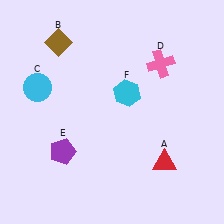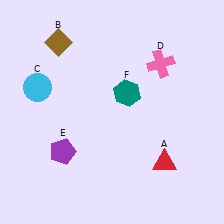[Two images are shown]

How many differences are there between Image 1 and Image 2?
There is 1 difference between the two images.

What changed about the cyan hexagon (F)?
In Image 1, F is cyan. In Image 2, it changed to teal.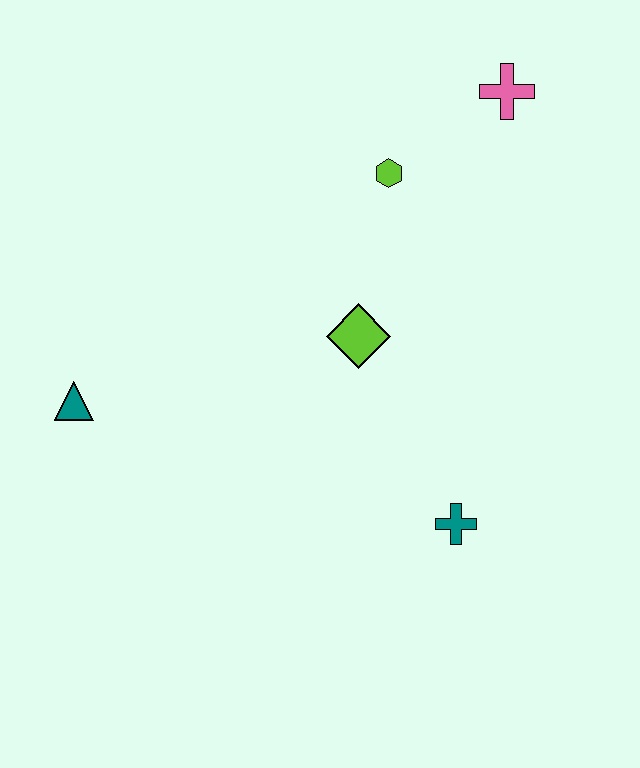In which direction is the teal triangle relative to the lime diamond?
The teal triangle is to the left of the lime diamond.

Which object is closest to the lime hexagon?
The pink cross is closest to the lime hexagon.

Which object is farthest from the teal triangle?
The pink cross is farthest from the teal triangle.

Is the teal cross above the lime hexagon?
No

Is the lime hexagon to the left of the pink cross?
Yes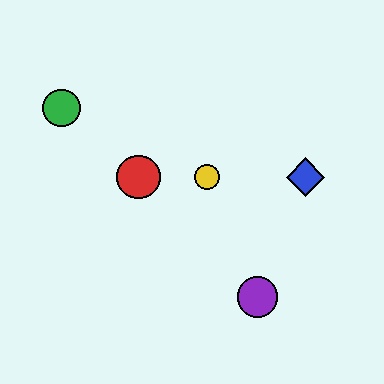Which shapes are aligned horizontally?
The red circle, the blue diamond, the yellow circle are aligned horizontally.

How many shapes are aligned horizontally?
3 shapes (the red circle, the blue diamond, the yellow circle) are aligned horizontally.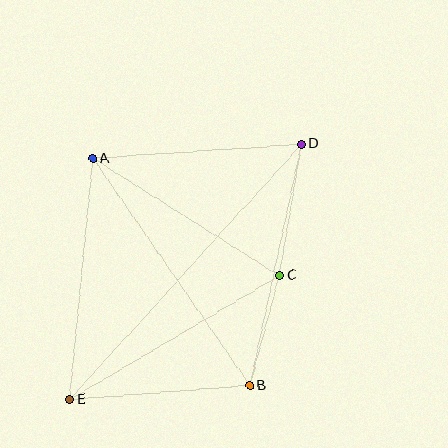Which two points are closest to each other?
Points B and C are closest to each other.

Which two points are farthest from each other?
Points D and E are farthest from each other.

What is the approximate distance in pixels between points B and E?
The distance between B and E is approximately 181 pixels.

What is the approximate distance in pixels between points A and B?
The distance between A and B is approximately 276 pixels.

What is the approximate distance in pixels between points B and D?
The distance between B and D is approximately 247 pixels.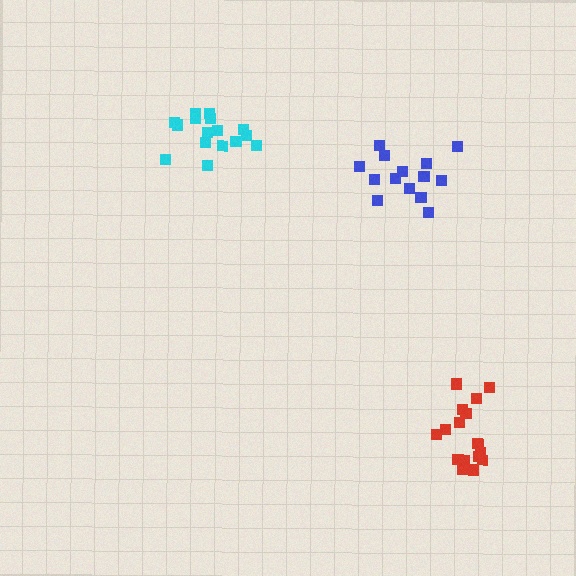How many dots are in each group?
Group 1: 16 dots, Group 2: 14 dots, Group 3: 16 dots (46 total).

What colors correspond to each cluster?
The clusters are colored: red, blue, cyan.